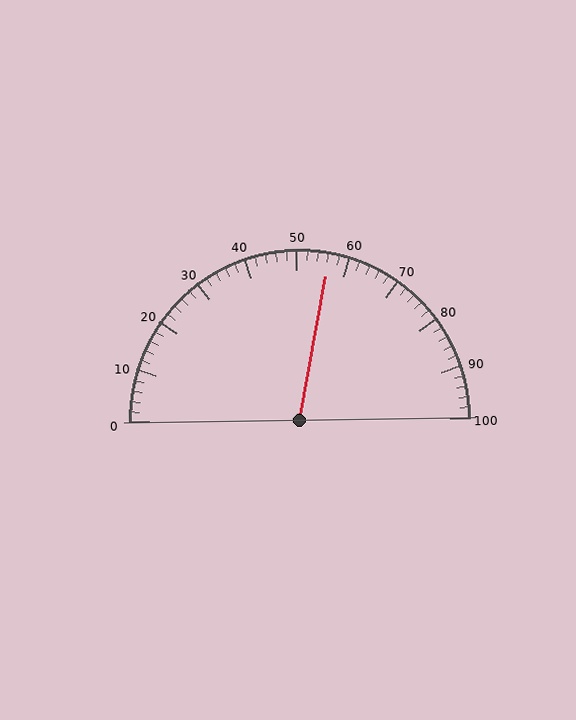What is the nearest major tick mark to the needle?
The nearest major tick mark is 60.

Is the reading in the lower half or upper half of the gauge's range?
The reading is in the upper half of the range (0 to 100).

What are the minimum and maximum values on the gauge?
The gauge ranges from 0 to 100.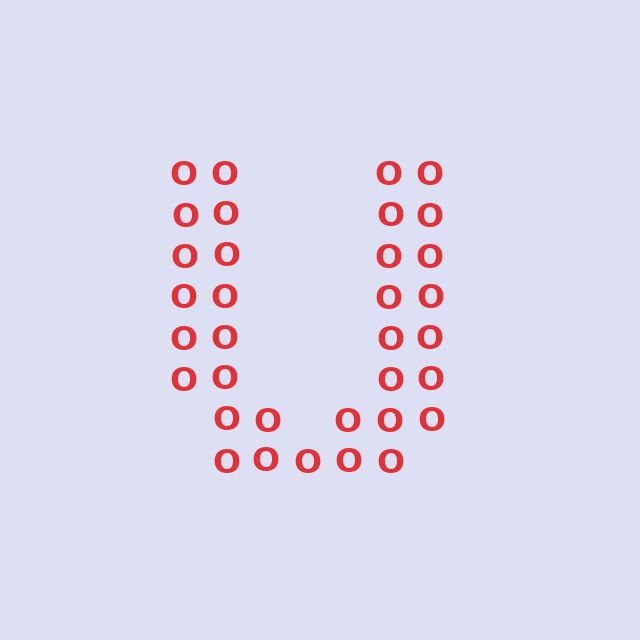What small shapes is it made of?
It is made of small letter O's.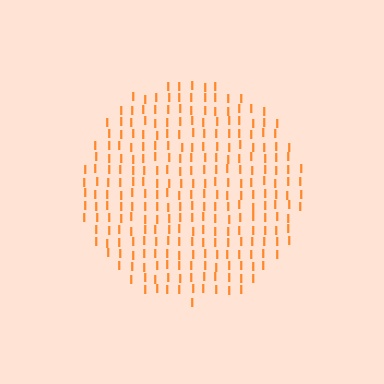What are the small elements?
The small elements are letter I's.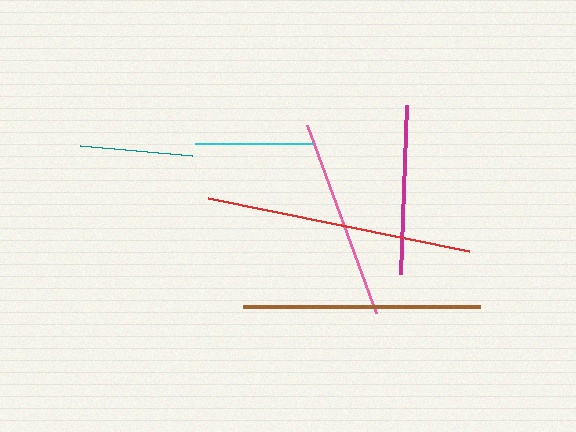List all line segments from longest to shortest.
From longest to shortest: red, brown, pink, magenta, cyan, teal.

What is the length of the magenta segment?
The magenta segment is approximately 169 pixels long.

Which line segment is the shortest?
The teal line is the shortest at approximately 113 pixels.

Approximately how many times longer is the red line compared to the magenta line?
The red line is approximately 1.6 times the length of the magenta line.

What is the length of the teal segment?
The teal segment is approximately 113 pixels long.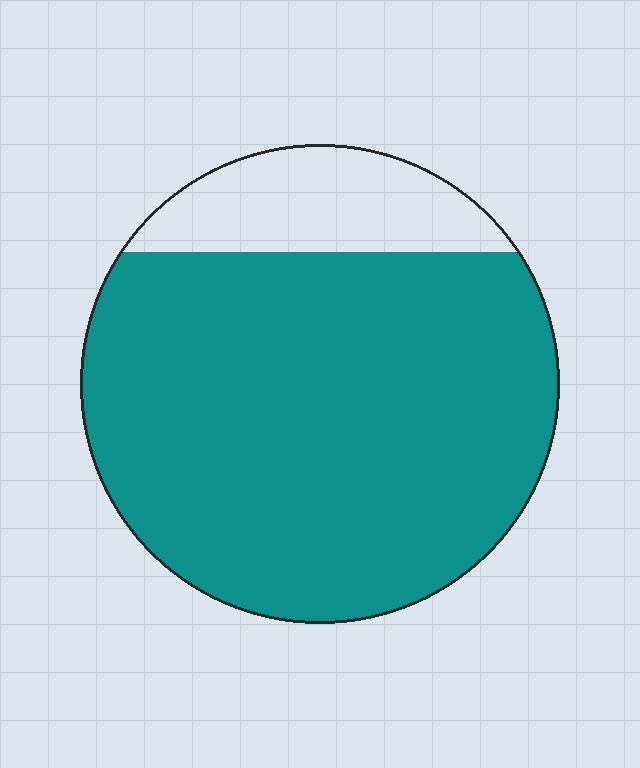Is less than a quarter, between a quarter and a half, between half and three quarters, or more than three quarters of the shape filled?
More than three quarters.